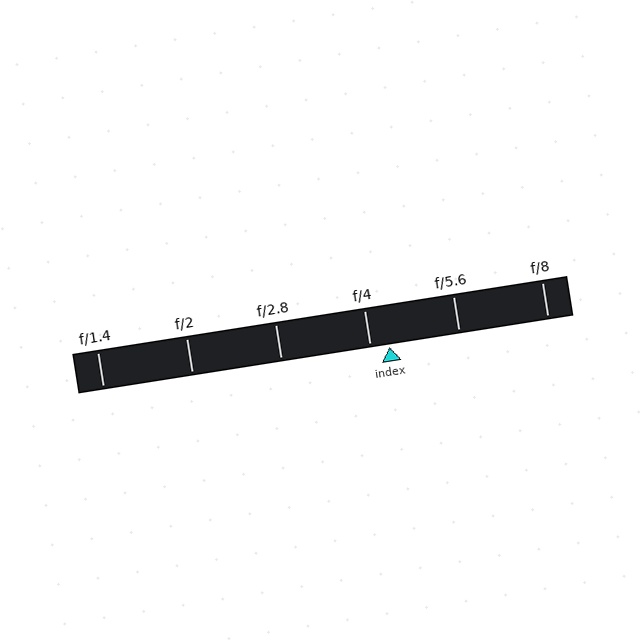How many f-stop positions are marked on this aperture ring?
There are 6 f-stop positions marked.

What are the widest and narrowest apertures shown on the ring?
The widest aperture shown is f/1.4 and the narrowest is f/8.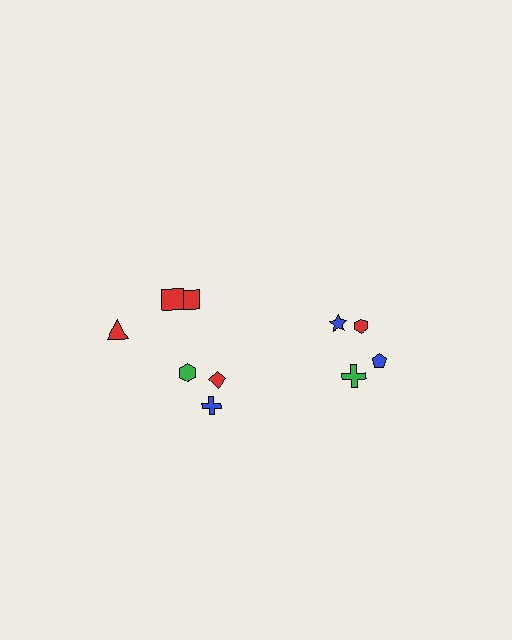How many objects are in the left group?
There are 6 objects.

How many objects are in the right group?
There are 4 objects.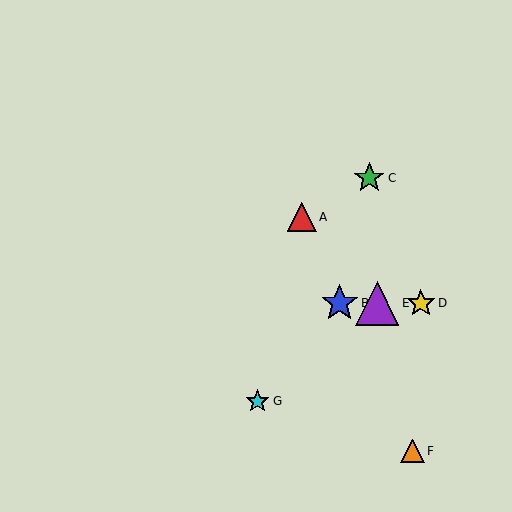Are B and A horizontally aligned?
No, B is at y≈303 and A is at y≈217.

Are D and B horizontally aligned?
Yes, both are at y≈303.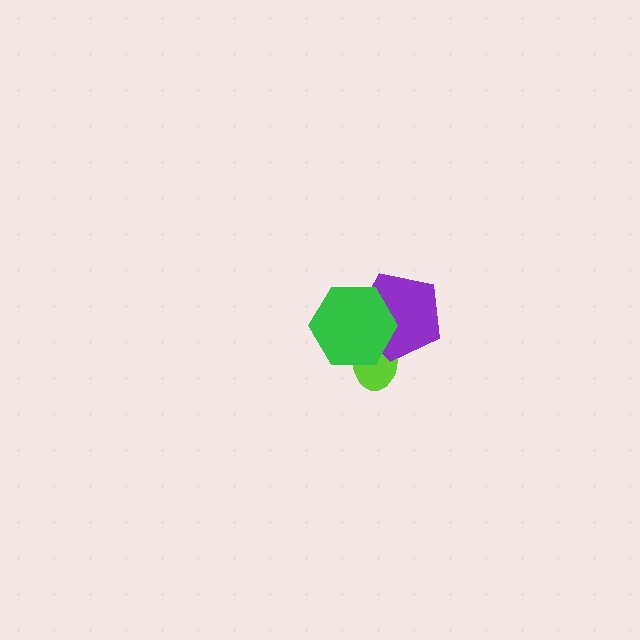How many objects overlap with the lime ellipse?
2 objects overlap with the lime ellipse.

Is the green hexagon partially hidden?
No, no other shape covers it.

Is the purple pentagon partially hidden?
Yes, it is partially covered by another shape.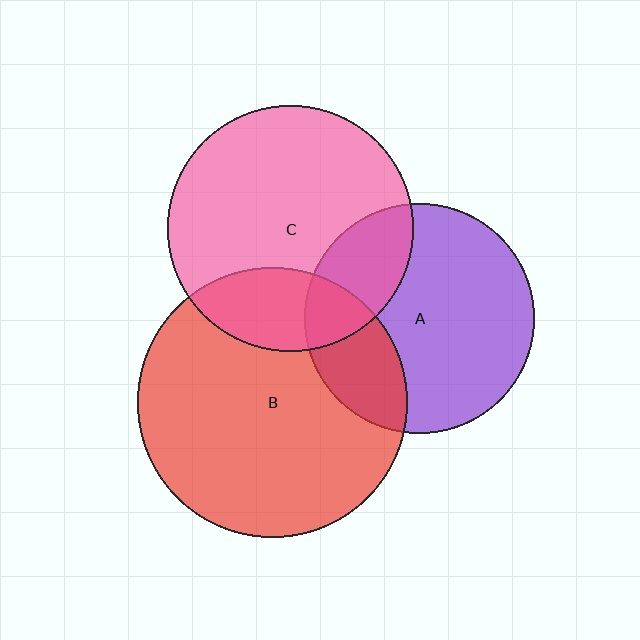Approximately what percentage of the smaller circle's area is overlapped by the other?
Approximately 25%.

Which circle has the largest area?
Circle B (red).